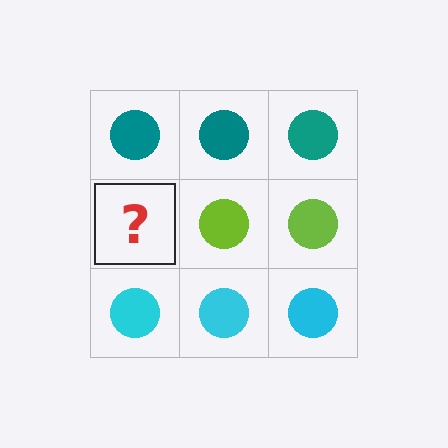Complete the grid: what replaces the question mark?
The question mark should be replaced with a lime circle.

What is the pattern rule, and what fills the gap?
The rule is that each row has a consistent color. The gap should be filled with a lime circle.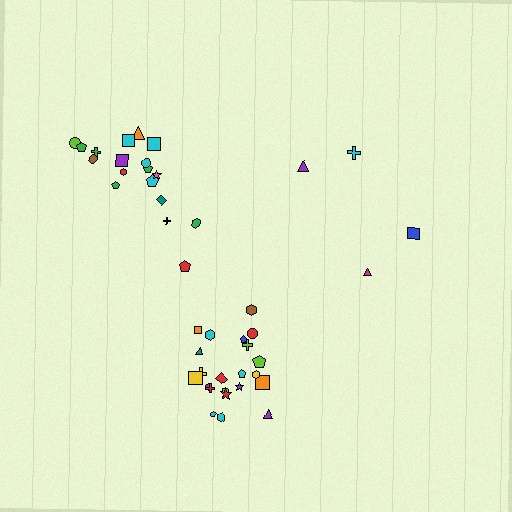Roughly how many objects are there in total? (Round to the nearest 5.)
Roughly 45 objects in total.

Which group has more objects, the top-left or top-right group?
The top-left group.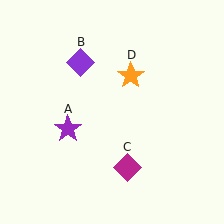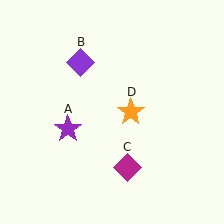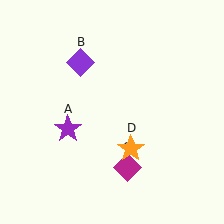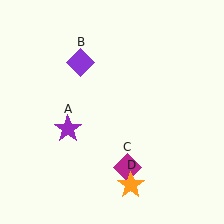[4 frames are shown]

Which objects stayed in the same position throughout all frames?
Purple star (object A) and purple diamond (object B) and magenta diamond (object C) remained stationary.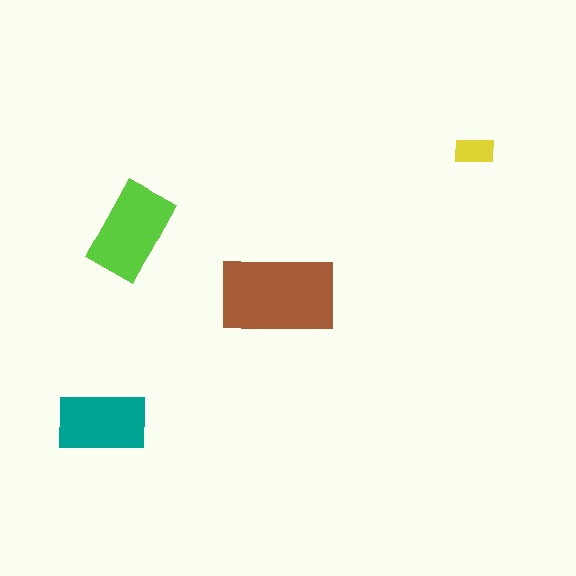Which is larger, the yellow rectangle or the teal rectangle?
The teal one.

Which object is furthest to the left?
The teal rectangle is leftmost.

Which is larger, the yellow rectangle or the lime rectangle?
The lime one.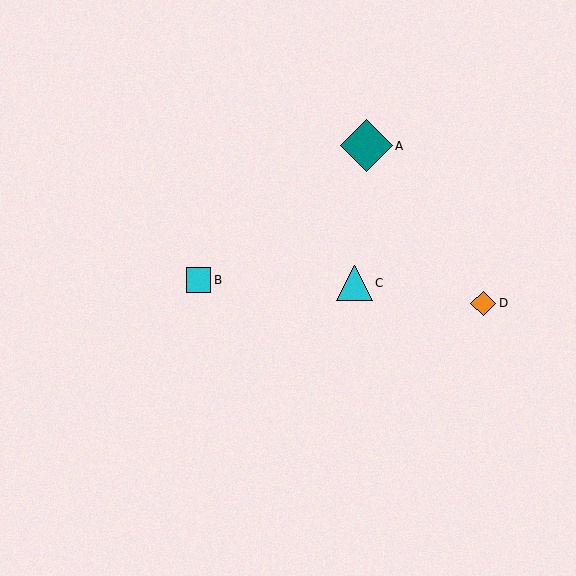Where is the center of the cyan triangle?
The center of the cyan triangle is at (354, 283).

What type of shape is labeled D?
Shape D is an orange diamond.